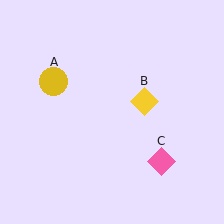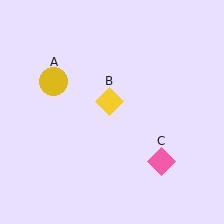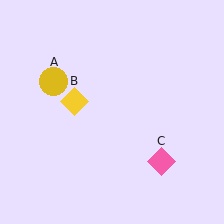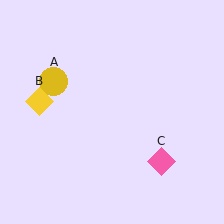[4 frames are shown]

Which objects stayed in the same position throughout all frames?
Yellow circle (object A) and pink diamond (object C) remained stationary.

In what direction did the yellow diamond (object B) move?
The yellow diamond (object B) moved left.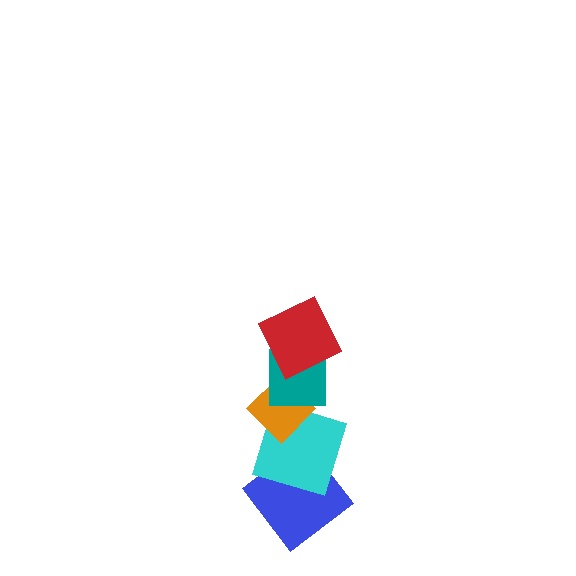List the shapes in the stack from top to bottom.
From top to bottom: the red square, the teal square, the orange diamond, the cyan square, the blue diamond.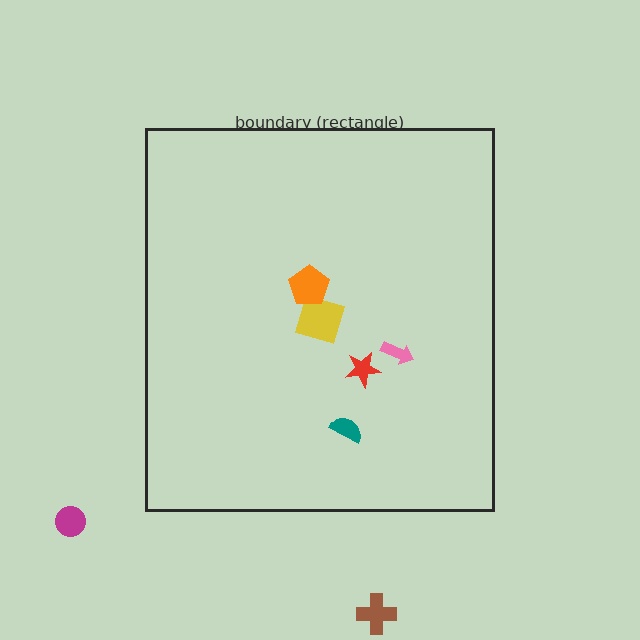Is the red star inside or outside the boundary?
Inside.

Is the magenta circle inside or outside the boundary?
Outside.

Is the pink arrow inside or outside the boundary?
Inside.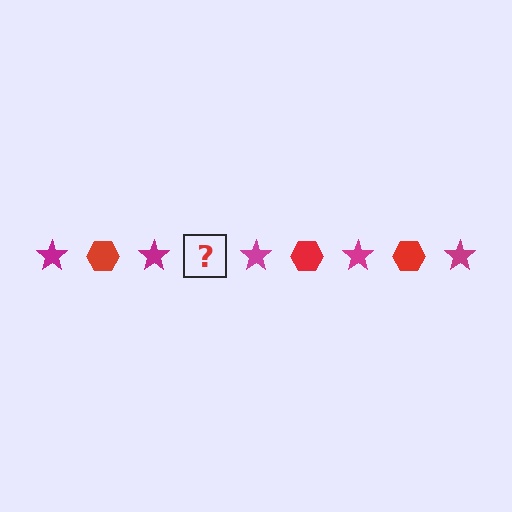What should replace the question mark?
The question mark should be replaced with a red hexagon.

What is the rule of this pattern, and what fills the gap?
The rule is that the pattern alternates between magenta star and red hexagon. The gap should be filled with a red hexagon.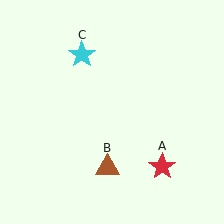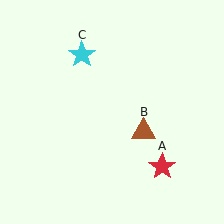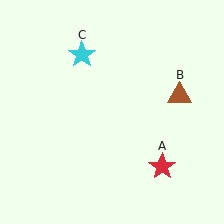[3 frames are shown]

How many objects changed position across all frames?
1 object changed position: brown triangle (object B).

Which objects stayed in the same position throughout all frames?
Red star (object A) and cyan star (object C) remained stationary.